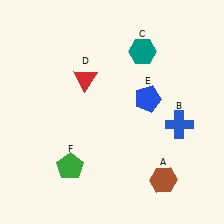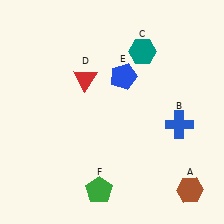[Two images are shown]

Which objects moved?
The objects that moved are: the brown hexagon (A), the blue pentagon (E), the green pentagon (F).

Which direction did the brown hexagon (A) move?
The brown hexagon (A) moved right.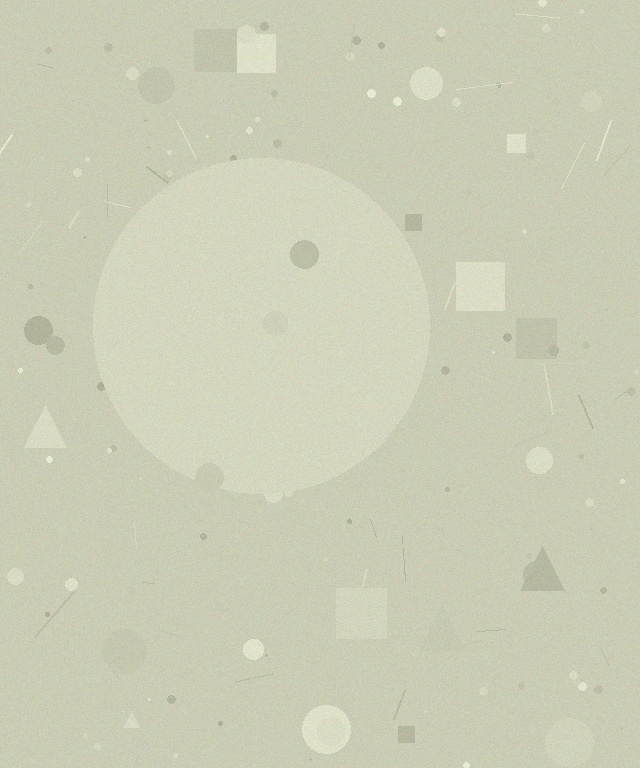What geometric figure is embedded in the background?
A circle is embedded in the background.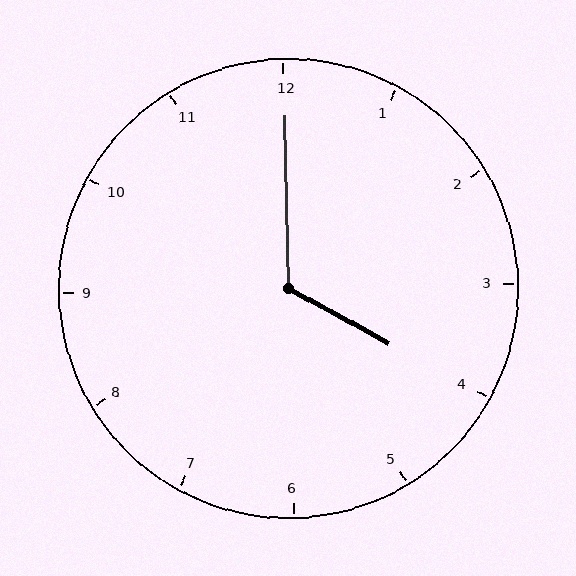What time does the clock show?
4:00.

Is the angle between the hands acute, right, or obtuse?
It is obtuse.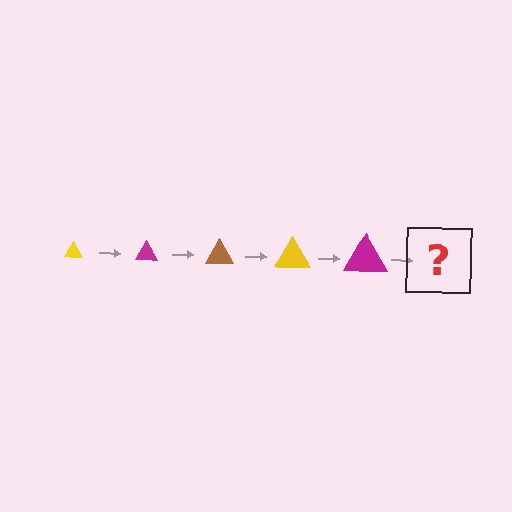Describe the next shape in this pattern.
It should be a brown triangle, larger than the previous one.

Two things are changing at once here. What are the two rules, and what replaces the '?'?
The two rules are that the triangle grows larger each step and the color cycles through yellow, magenta, and brown. The '?' should be a brown triangle, larger than the previous one.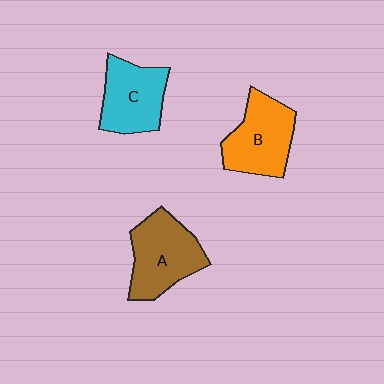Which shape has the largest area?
Shape A (brown).